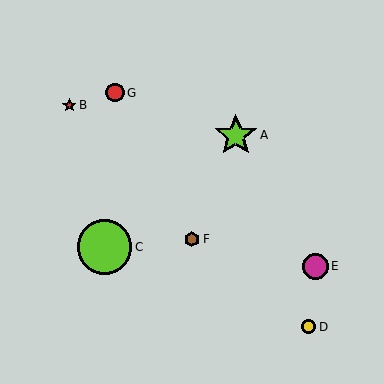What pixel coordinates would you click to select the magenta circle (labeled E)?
Click at (315, 266) to select the magenta circle E.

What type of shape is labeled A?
Shape A is a lime star.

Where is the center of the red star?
The center of the red star is at (69, 105).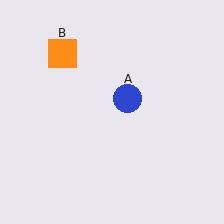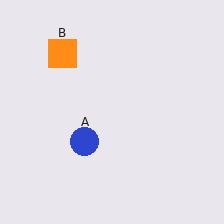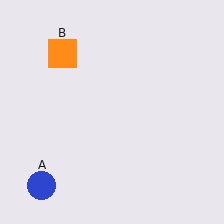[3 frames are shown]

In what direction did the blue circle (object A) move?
The blue circle (object A) moved down and to the left.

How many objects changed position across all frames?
1 object changed position: blue circle (object A).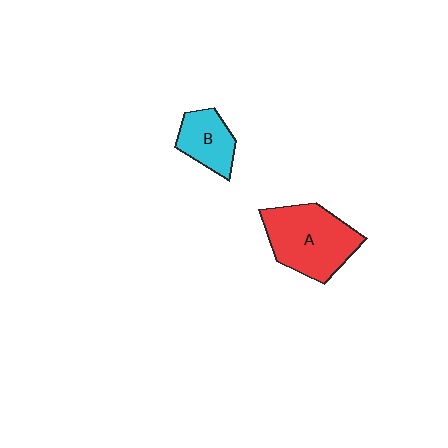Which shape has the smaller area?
Shape B (cyan).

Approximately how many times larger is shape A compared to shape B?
Approximately 1.9 times.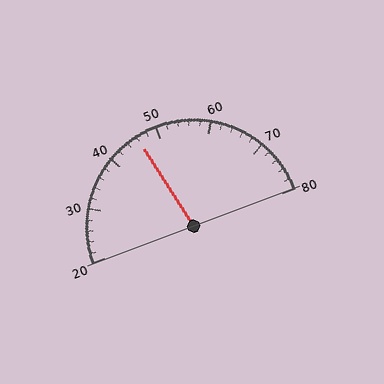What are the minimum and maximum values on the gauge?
The gauge ranges from 20 to 80.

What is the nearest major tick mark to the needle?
The nearest major tick mark is 50.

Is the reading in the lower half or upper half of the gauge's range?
The reading is in the lower half of the range (20 to 80).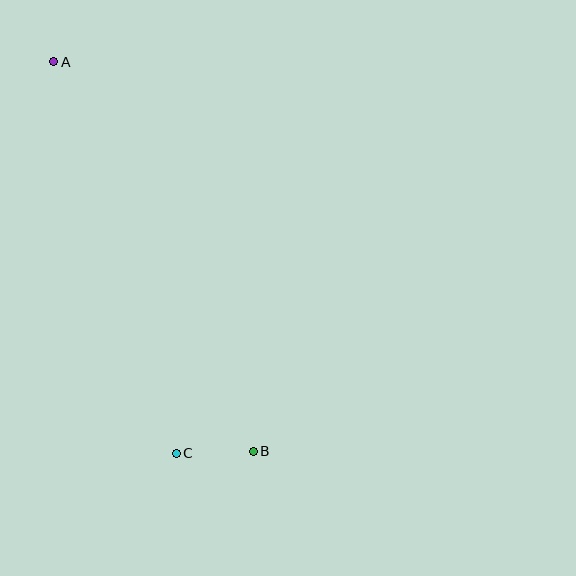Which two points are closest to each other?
Points B and C are closest to each other.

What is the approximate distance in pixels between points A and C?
The distance between A and C is approximately 410 pixels.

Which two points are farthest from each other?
Points A and B are farthest from each other.